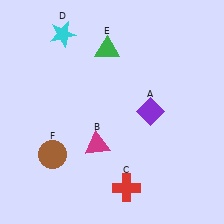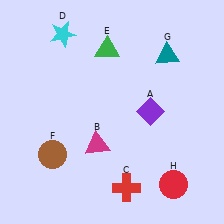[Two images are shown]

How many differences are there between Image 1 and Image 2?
There are 2 differences between the two images.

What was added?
A teal triangle (G), a red circle (H) were added in Image 2.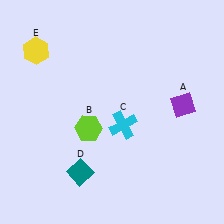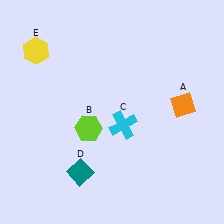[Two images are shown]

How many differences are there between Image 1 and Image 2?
There is 1 difference between the two images.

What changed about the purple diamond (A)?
In Image 1, A is purple. In Image 2, it changed to orange.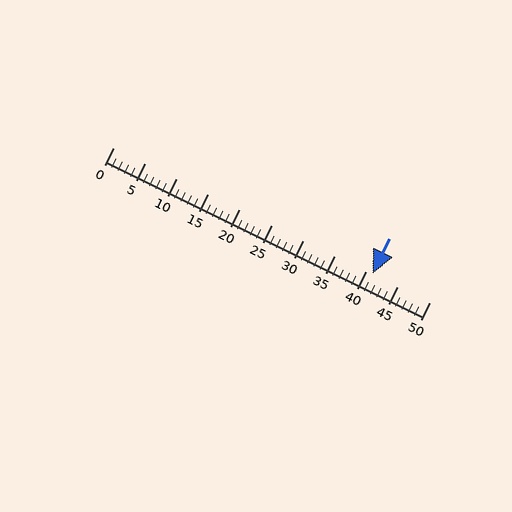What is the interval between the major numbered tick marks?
The major tick marks are spaced 5 units apart.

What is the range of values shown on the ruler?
The ruler shows values from 0 to 50.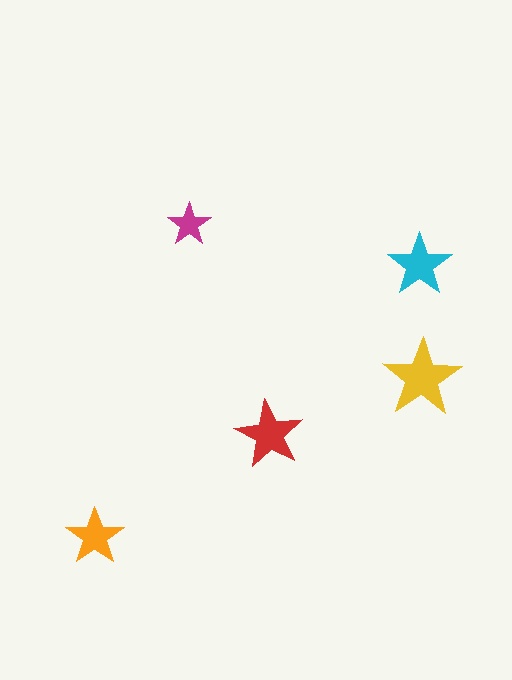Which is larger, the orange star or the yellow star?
The yellow one.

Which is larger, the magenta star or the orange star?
The orange one.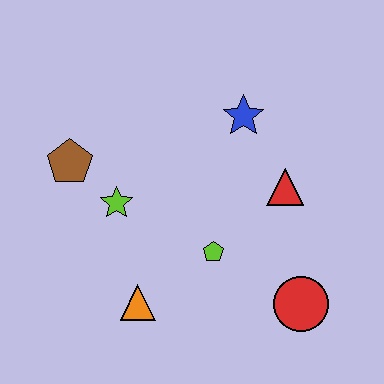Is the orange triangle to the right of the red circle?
No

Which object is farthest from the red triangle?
The brown pentagon is farthest from the red triangle.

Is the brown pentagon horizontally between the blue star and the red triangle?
No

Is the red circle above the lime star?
No